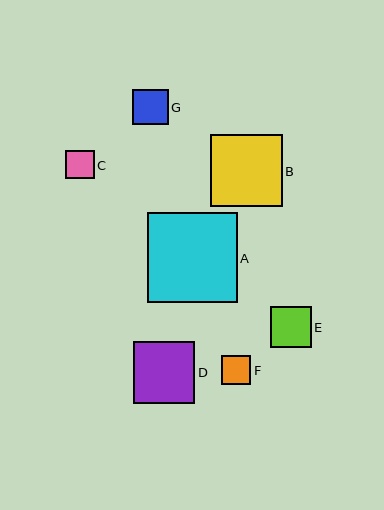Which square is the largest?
Square A is the largest with a size of approximately 90 pixels.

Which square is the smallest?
Square C is the smallest with a size of approximately 28 pixels.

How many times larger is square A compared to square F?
Square A is approximately 3.1 times the size of square F.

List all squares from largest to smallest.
From largest to smallest: A, B, D, E, G, F, C.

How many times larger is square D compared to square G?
Square D is approximately 1.7 times the size of square G.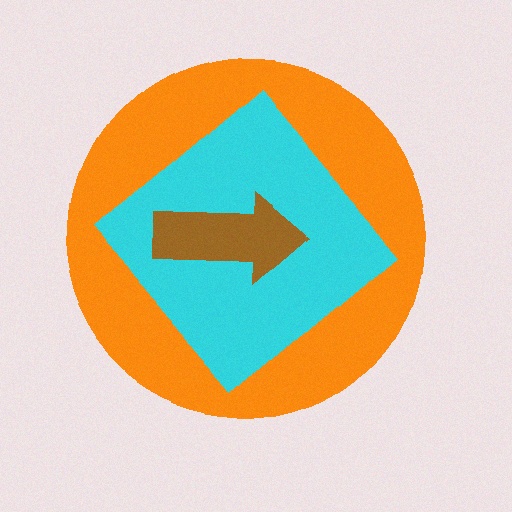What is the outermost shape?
The orange circle.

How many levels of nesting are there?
3.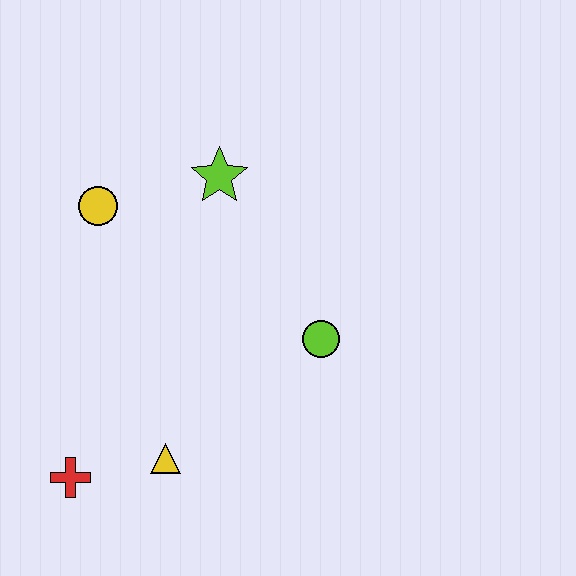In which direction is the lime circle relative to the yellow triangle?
The lime circle is to the right of the yellow triangle.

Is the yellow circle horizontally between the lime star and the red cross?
Yes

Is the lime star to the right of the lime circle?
No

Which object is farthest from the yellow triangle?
The lime star is farthest from the yellow triangle.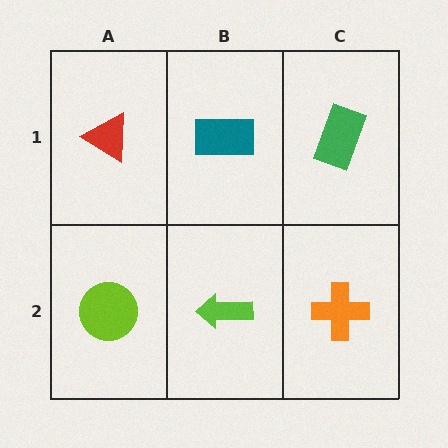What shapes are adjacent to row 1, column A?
A lime circle (row 2, column A), a teal rectangle (row 1, column B).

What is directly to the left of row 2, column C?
A lime arrow.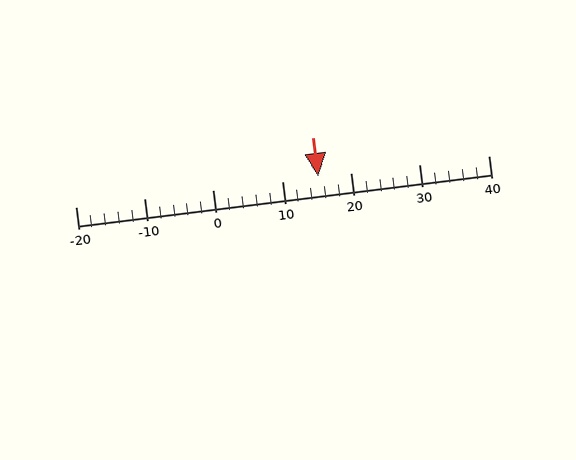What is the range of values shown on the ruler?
The ruler shows values from -20 to 40.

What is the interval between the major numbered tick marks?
The major tick marks are spaced 10 units apart.